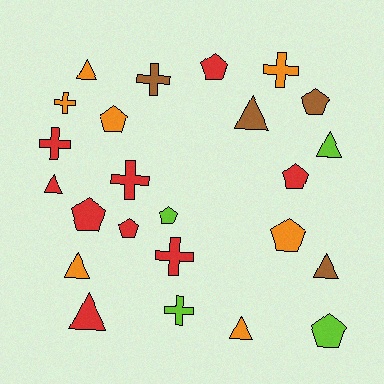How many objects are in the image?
There are 24 objects.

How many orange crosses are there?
There are 2 orange crosses.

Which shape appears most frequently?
Pentagon, with 9 objects.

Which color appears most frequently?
Red, with 9 objects.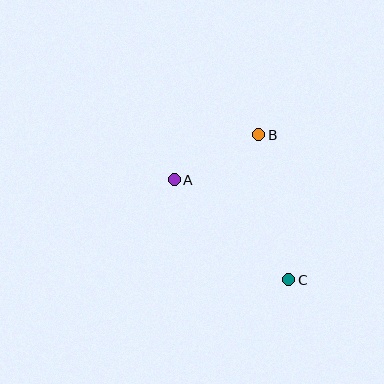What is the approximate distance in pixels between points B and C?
The distance between B and C is approximately 148 pixels.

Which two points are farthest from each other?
Points A and C are farthest from each other.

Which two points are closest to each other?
Points A and B are closest to each other.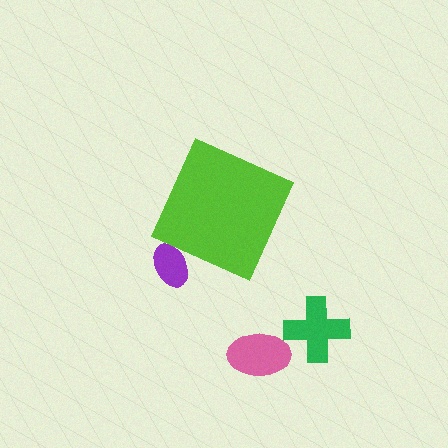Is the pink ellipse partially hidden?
No, the pink ellipse is fully visible.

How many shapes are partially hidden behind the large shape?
1 shape is partially hidden.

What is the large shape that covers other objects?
A lime diamond.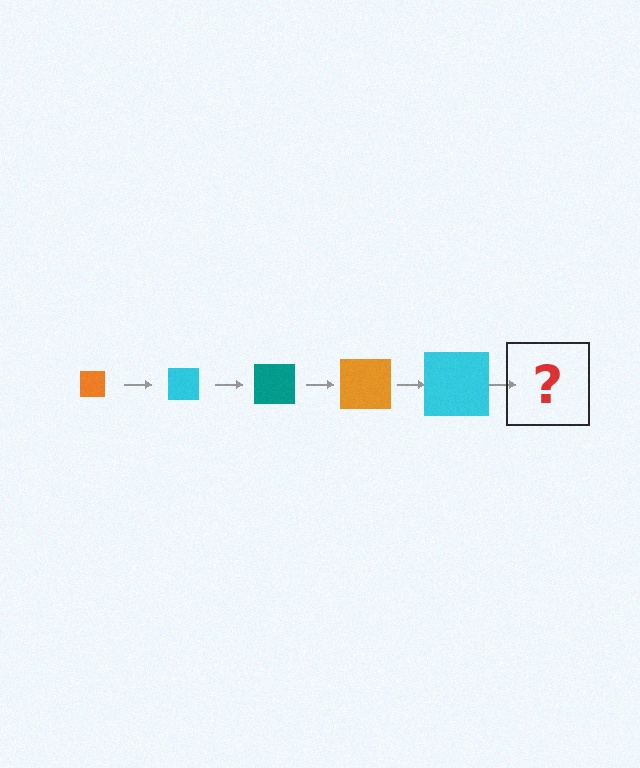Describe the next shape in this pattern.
It should be a teal square, larger than the previous one.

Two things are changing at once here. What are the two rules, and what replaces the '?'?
The two rules are that the square grows larger each step and the color cycles through orange, cyan, and teal. The '?' should be a teal square, larger than the previous one.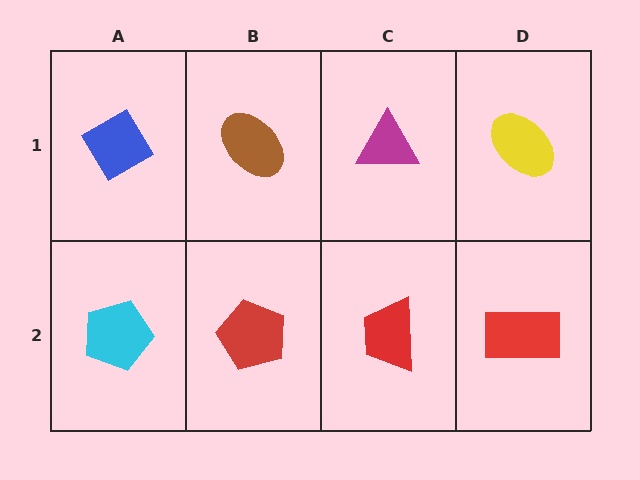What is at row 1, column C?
A magenta triangle.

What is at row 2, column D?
A red rectangle.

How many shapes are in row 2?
4 shapes.